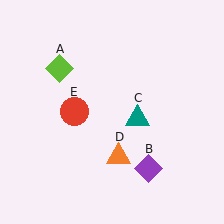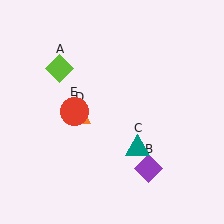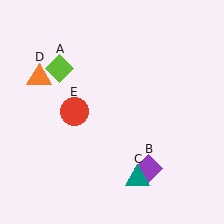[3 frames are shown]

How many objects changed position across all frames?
2 objects changed position: teal triangle (object C), orange triangle (object D).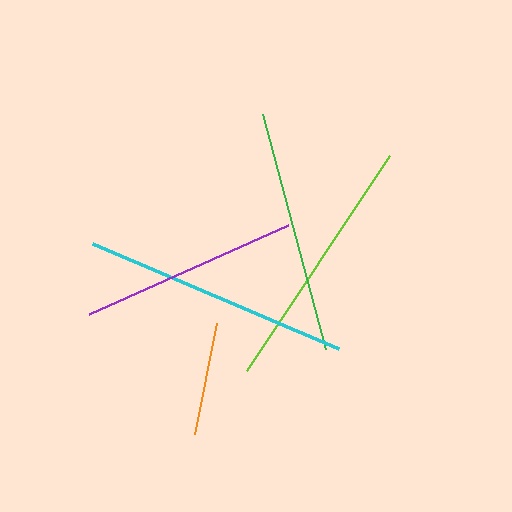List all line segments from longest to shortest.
From longest to shortest: cyan, lime, green, purple, orange.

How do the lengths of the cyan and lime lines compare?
The cyan and lime lines are approximately the same length.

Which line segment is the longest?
The cyan line is the longest at approximately 267 pixels.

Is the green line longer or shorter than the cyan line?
The cyan line is longer than the green line.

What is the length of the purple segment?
The purple segment is approximately 218 pixels long.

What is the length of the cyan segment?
The cyan segment is approximately 267 pixels long.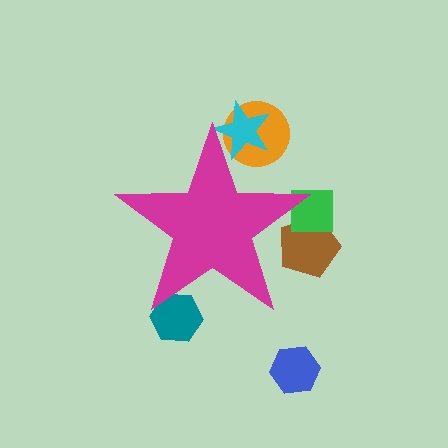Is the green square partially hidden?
Yes, the green square is partially hidden behind the magenta star.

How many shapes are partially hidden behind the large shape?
5 shapes are partially hidden.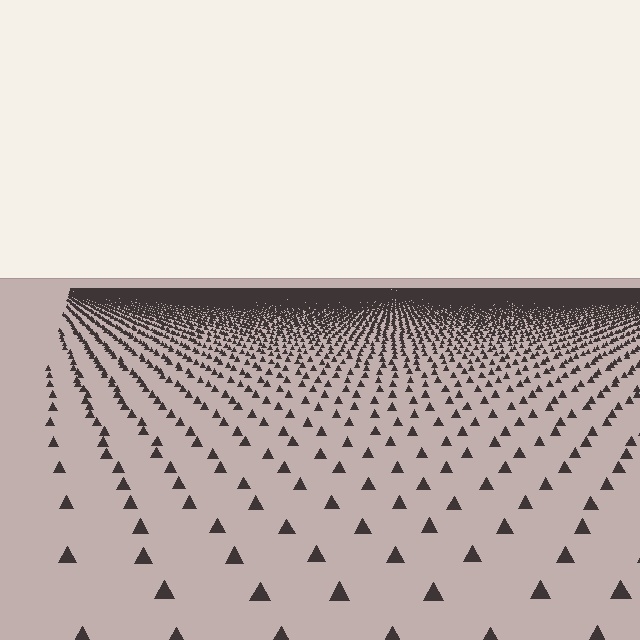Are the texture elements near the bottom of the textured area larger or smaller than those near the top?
Larger. Near the bottom, elements are closer to the viewer and appear at a bigger on-screen size.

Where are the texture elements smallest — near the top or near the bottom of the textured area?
Near the top.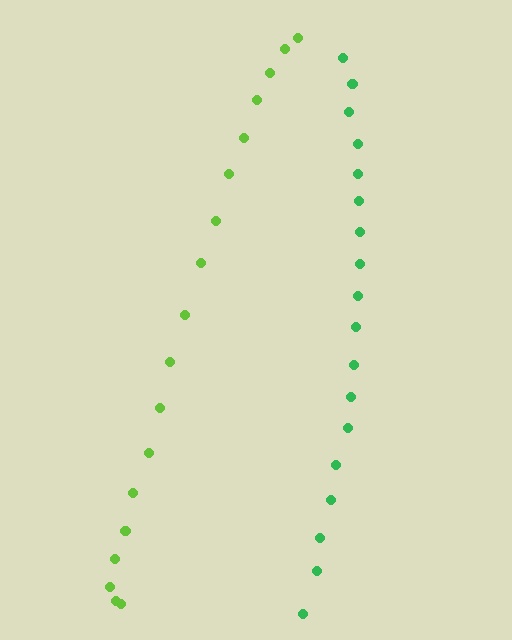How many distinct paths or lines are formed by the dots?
There are 2 distinct paths.